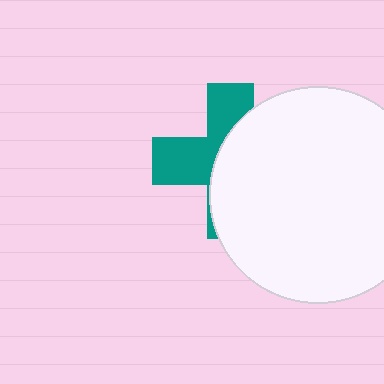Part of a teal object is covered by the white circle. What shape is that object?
It is a cross.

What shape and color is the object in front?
The object in front is a white circle.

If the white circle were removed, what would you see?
You would see the complete teal cross.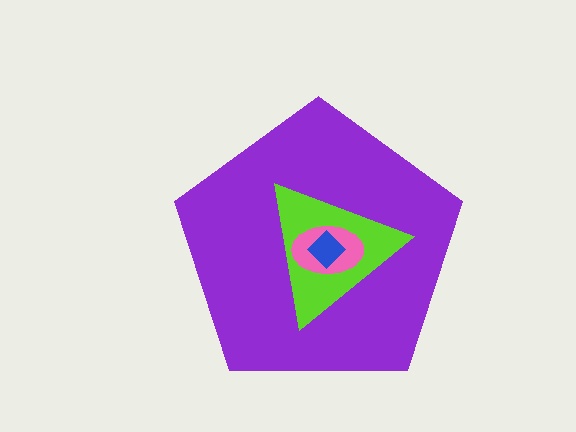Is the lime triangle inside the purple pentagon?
Yes.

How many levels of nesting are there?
4.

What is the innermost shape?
The blue diamond.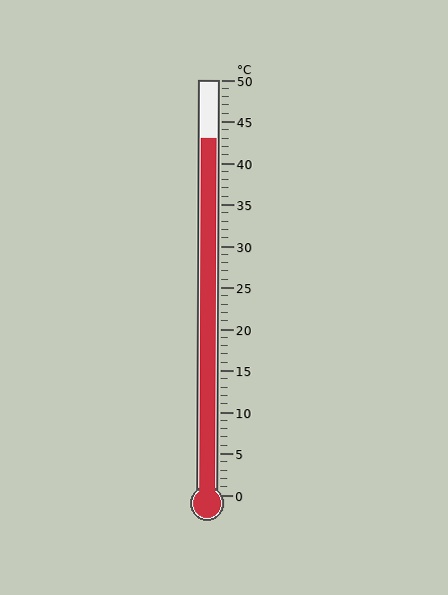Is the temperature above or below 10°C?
The temperature is above 10°C.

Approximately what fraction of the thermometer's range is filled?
The thermometer is filled to approximately 85% of its range.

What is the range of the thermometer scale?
The thermometer scale ranges from 0°C to 50°C.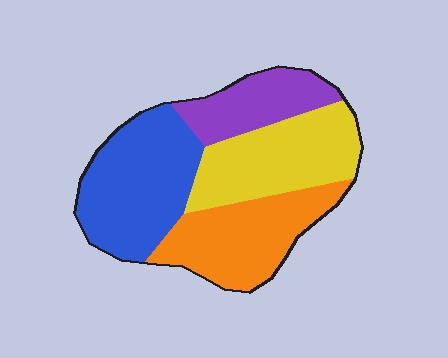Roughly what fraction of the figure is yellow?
Yellow covers about 25% of the figure.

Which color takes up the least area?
Purple, at roughly 15%.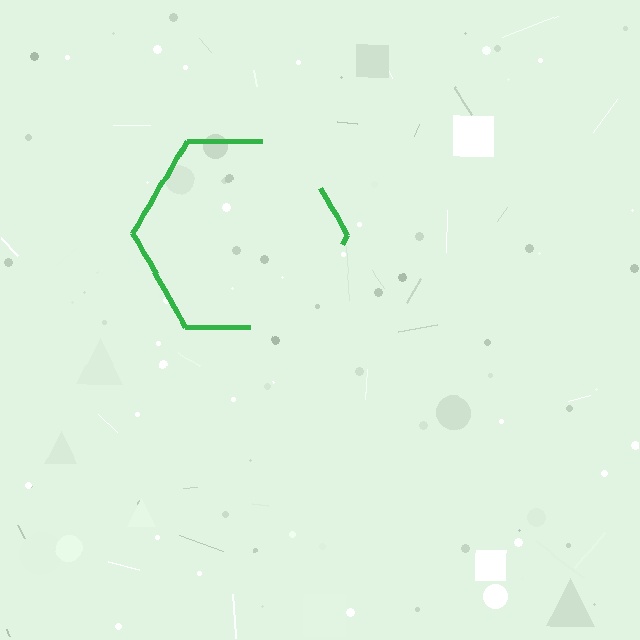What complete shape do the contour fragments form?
The contour fragments form a hexagon.